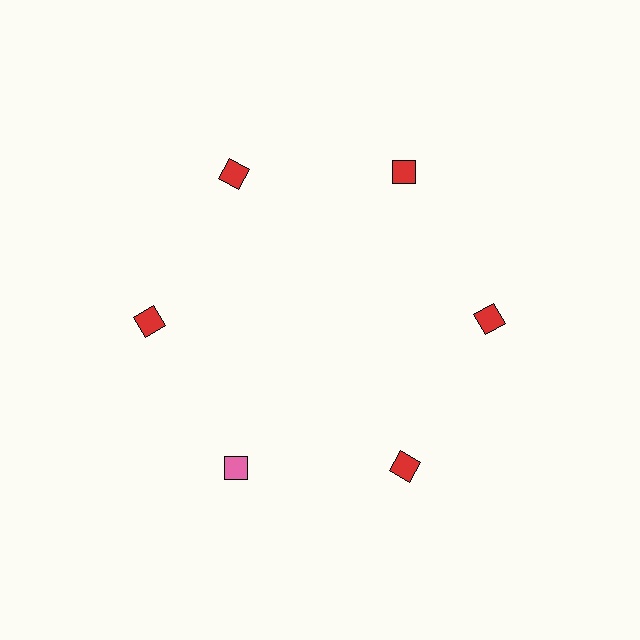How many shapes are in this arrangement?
There are 6 shapes arranged in a ring pattern.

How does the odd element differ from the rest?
It has a different color: pink instead of red.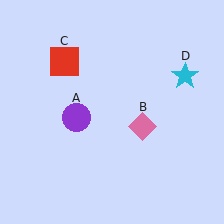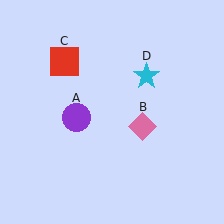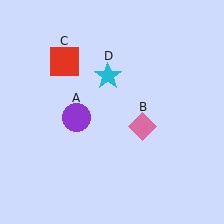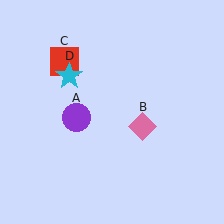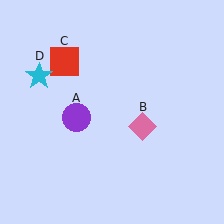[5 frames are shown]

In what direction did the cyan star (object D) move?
The cyan star (object D) moved left.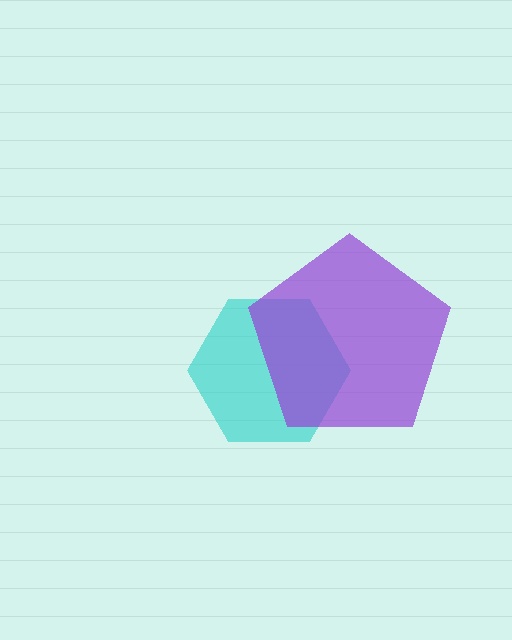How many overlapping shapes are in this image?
There are 2 overlapping shapes in the image.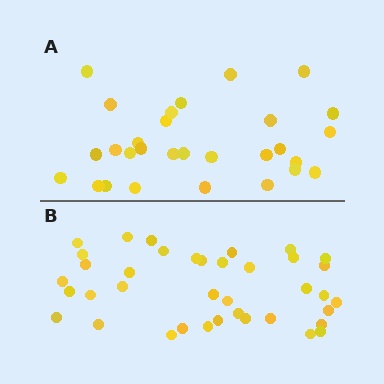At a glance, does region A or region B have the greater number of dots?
Region B (the bottom region) has more dots.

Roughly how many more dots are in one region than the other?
Region B has roughly 8 or so more dots than region A.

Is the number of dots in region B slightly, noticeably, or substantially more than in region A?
Region B has noticeably more, but not dramatically so. The ratio is roughly 1.3 to 1.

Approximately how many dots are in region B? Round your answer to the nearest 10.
About 40 dots. (The exact count is 38, which rounds to 40.)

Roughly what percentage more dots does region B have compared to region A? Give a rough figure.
About 30% more.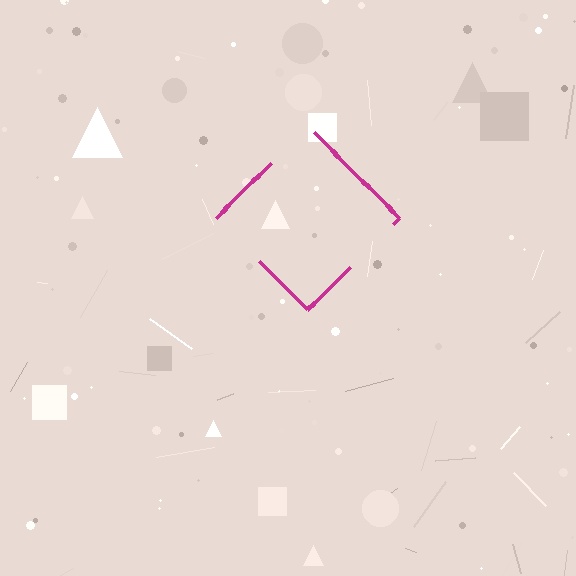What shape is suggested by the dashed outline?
The dashed outline suggests a diamond.